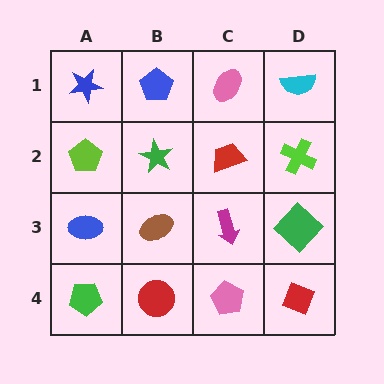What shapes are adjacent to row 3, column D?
A lime cross (row 2, column D), a red diamond (row 4, column D), a magenta arrow (row 3, column C).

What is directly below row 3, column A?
A green pentagon.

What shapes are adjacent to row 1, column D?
A lime cross (row 2, column D), a pink ellipse (row 1, column C).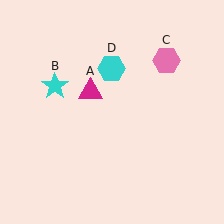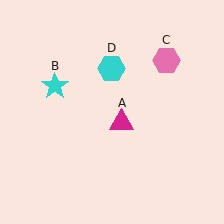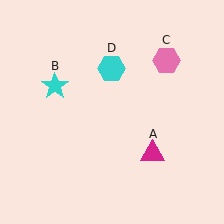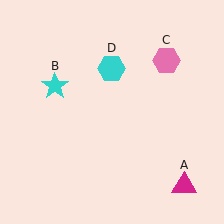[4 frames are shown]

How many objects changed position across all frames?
1 object changed position: magenta triangle (object A).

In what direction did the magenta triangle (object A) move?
The magenta triangle (object A) moved down and to the right.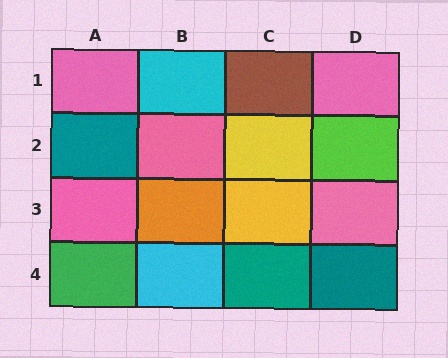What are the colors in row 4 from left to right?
Green, cyan, teal, teal.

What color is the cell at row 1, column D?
Pink.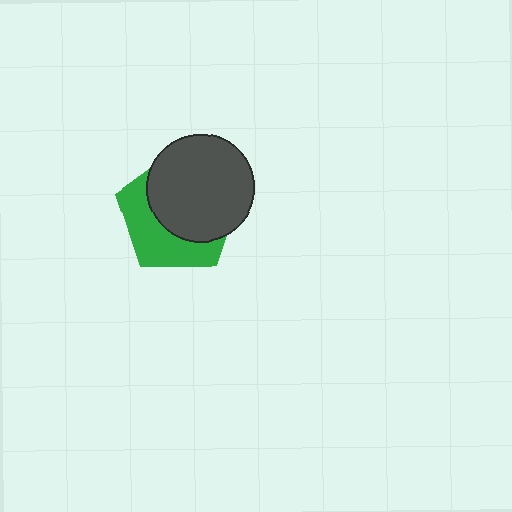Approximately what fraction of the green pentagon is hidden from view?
Roughly 59% of the green pentagon is hidden behind the dark gray circle.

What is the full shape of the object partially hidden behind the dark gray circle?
The partially hidden object is a green pentagon.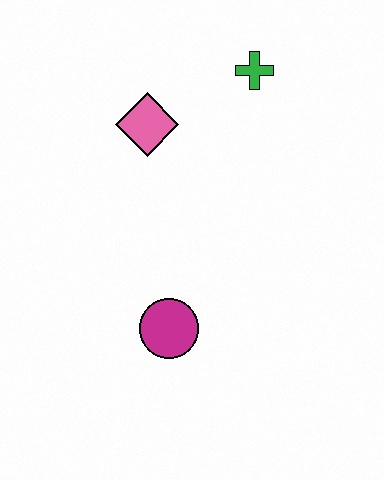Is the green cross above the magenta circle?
Yes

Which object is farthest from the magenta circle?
The green cross is farthest from the magenta circle.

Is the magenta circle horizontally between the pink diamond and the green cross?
Yes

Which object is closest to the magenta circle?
The pink diamond is closest to the magenta circle.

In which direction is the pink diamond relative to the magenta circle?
The pink diamond is above the magenta circle.